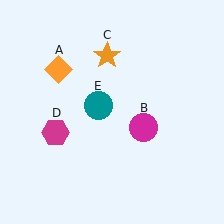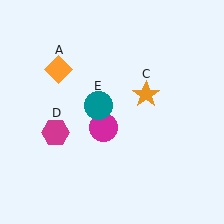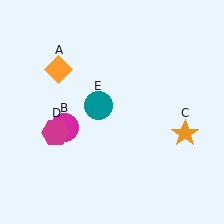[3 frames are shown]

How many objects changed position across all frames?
2 objects changed position: magenta circle (object B), orange star (object C).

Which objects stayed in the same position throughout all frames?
Orange diamond (object A) and magenta hexagon (object D) and teal circle (object E) remained stationary.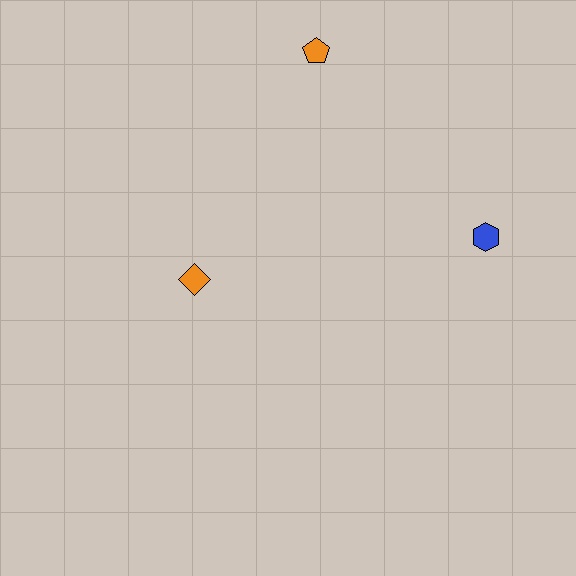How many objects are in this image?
There are 3 objects.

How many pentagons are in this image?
There is 1 pentagon.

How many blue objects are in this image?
There is 1 blue object.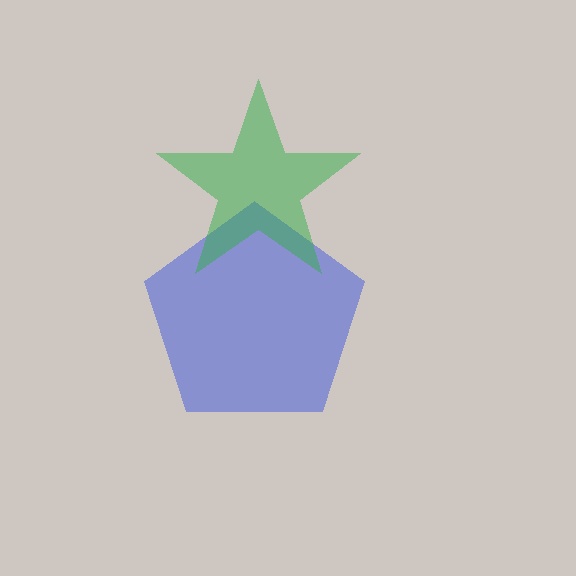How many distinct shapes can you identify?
There are 2 distinct shapes: a blue pentagon, a green star.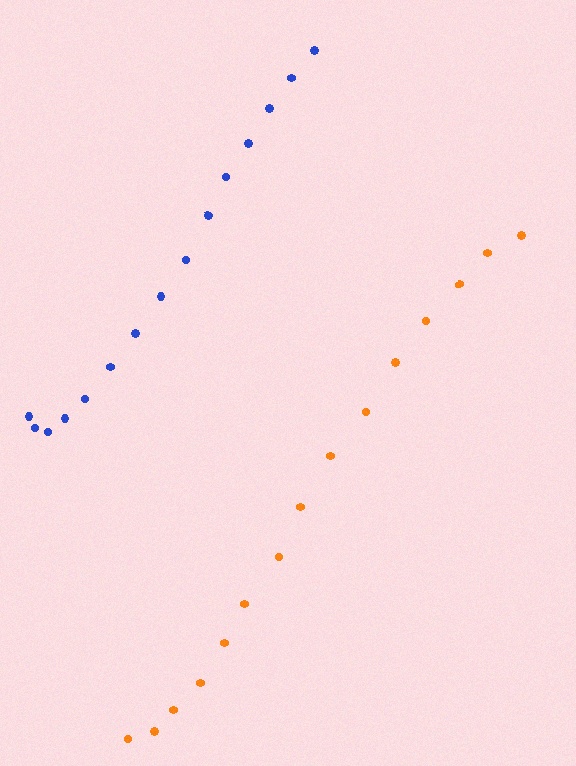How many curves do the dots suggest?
There are 2 distinct paths.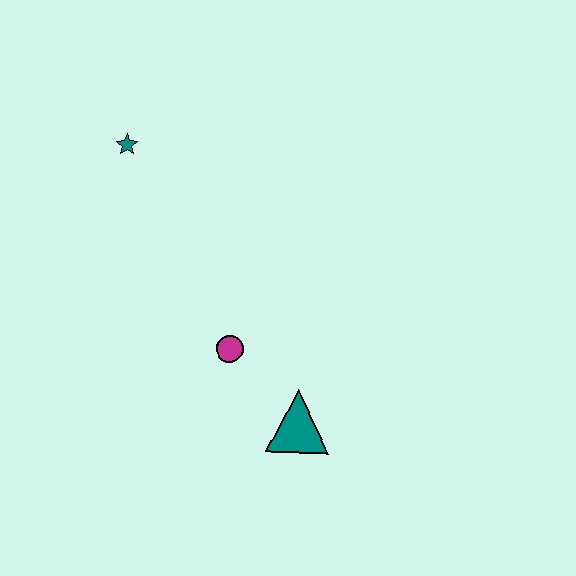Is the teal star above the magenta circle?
Yes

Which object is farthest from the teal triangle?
The teal star is farthest from the teal triangle.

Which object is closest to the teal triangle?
The magenta circle is closest to the teal triangle.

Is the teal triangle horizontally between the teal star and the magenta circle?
No